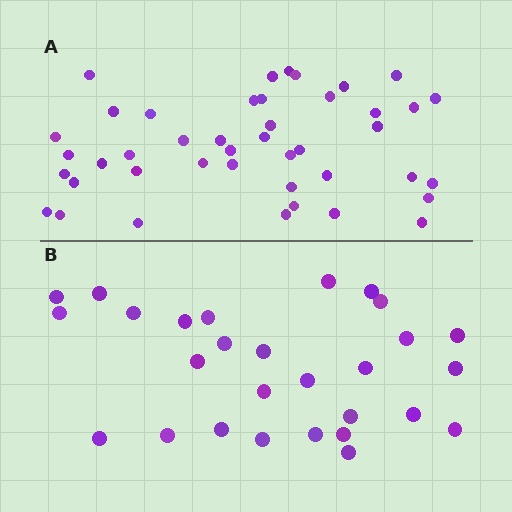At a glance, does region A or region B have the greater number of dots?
Region A (the top region) has more dots.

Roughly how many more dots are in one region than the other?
Region A has approximately 15 more dots than region B.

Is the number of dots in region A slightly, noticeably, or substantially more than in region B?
Region A has substantially more. The ratio is roughly 1.5 to 1.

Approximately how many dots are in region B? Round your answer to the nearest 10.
About 30 dots. (The exact count is 28, which rounds to 30.)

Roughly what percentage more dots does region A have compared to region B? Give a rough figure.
About 55% more.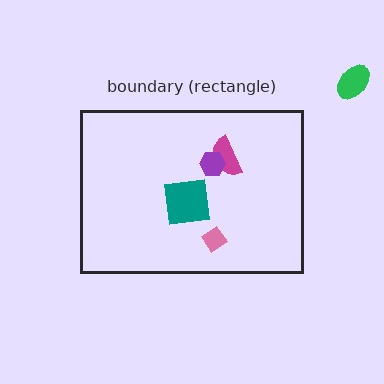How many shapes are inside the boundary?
4 inside, 1 outside.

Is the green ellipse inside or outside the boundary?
Outside.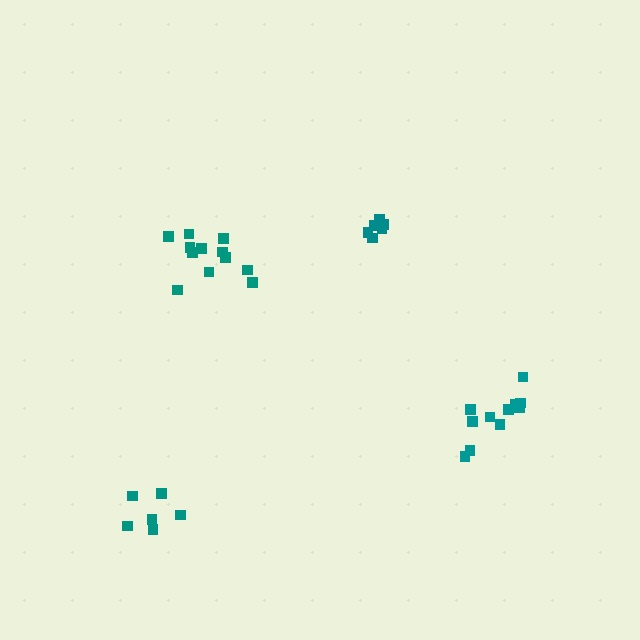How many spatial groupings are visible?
There are 4 spatial groupings.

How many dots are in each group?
Group 1: 11 dots, Group 2: 6 dots, Group 3: 6 dots, Group 4: 12 dots (35 total).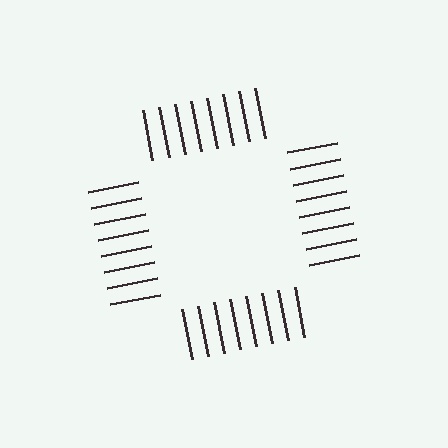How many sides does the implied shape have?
4 sides — the line-ends trace a square.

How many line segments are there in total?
32 — 8 along each of the 4 edges.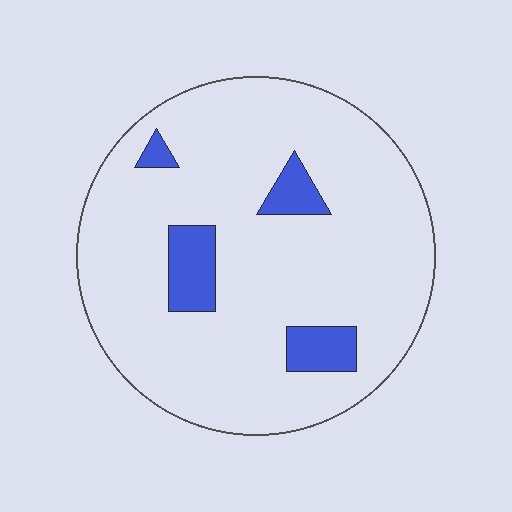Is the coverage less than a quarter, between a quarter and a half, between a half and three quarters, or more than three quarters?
Less than a quarter.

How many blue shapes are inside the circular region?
4.